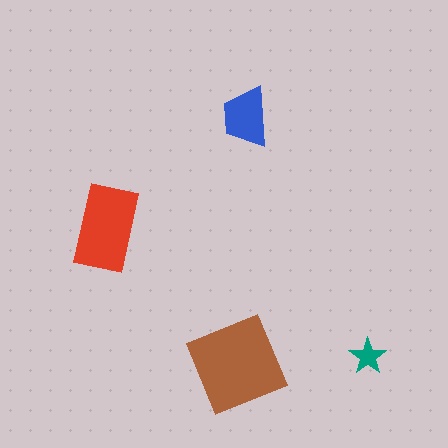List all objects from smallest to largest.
The teal star, the blue trapezoid, the red rectangle, the brown diamond.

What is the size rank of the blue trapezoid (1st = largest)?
3rd.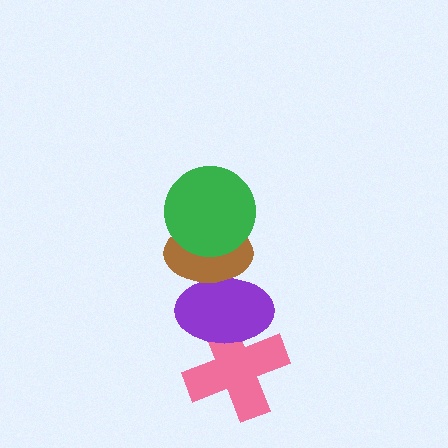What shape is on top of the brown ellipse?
The green circle is on top of the brown ellipse.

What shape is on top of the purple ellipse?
The brown ellipse is on top of the purple ellipse.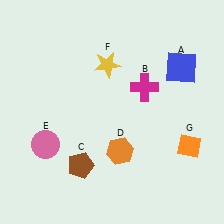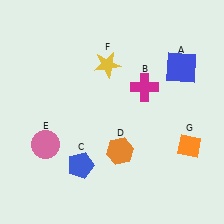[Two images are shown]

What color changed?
The pentagon (C) changed from brown in Image 1 to blue in Image 2.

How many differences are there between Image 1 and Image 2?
There is 1 difference between the two images.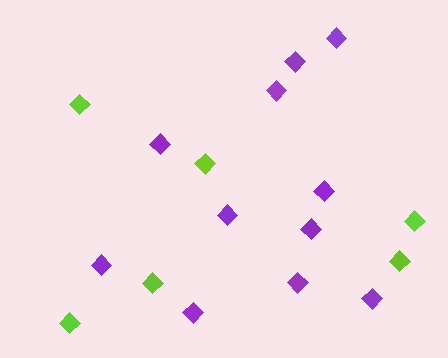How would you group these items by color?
There are 2 groups: one group of purple diamonds (11) and one group of lime diamonds (6).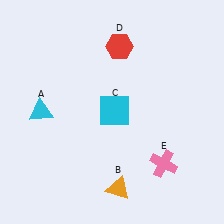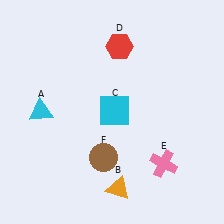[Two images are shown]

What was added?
A brown circle (F) was added in Image 2.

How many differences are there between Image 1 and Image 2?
There is 1 difference between the two images.